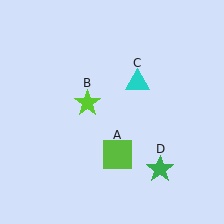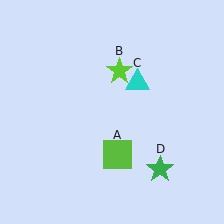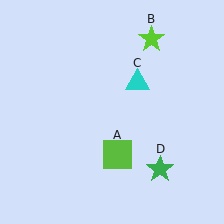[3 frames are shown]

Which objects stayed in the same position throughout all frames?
Lime square (object A) and cyan triangle (object C) and green star (object D) remained stationary.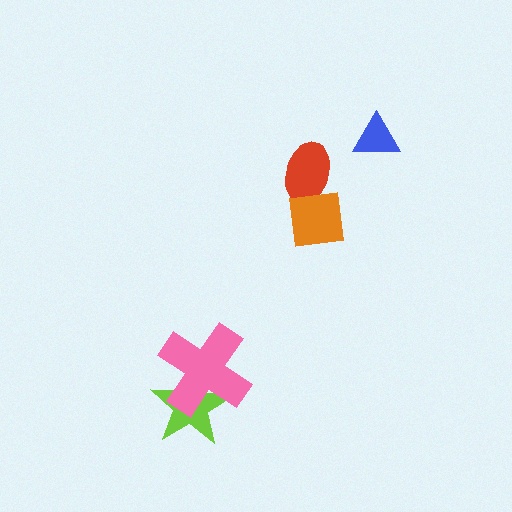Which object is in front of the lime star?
The pink cross is in front of the lime star.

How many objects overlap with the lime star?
1 object overlaps with the lime star.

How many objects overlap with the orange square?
1 object overlaps with the orange square.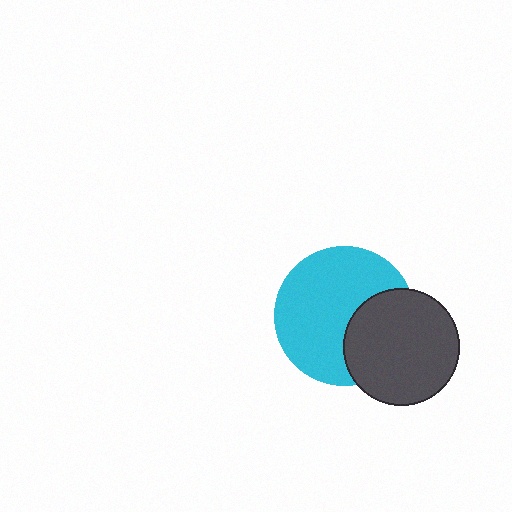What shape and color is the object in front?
The object in front is a dark gray circle.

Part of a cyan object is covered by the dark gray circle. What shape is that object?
It is a circle.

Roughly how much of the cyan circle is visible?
Most of it is visible (roughly 68%).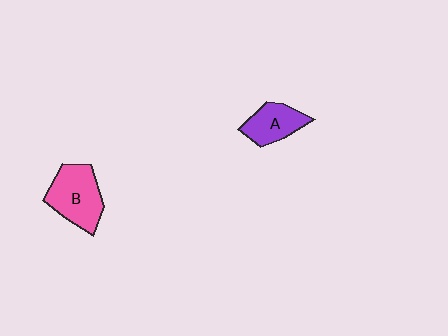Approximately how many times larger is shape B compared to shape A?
Approximately 1.5 times.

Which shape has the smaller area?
Shape A (purple).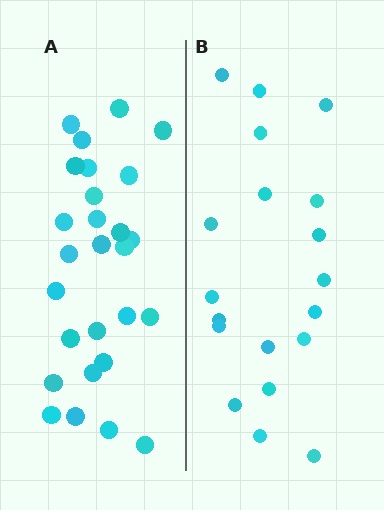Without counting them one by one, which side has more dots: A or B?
Region A (the left region) has more dots.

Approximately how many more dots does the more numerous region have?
Region A has roughly 8 or so more dots than region B.